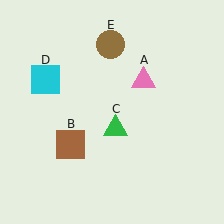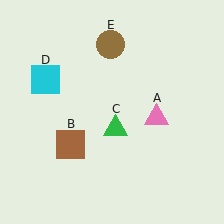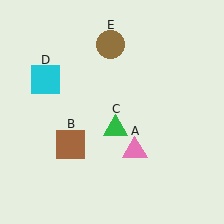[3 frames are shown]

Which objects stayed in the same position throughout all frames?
Brown square (object B) and green triangle (object C) and cyan square (object D) and brown circle (object E) remained stationary.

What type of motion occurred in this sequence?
The pink triangle (object A) rotated clockwise around the center of the scene.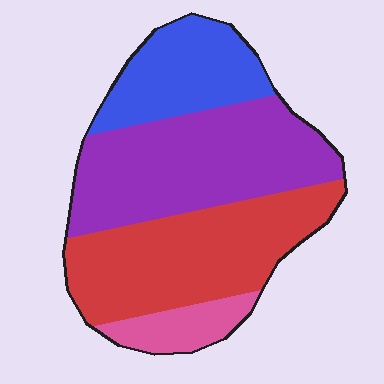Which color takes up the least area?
Pink, at roughly 10%.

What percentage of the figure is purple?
Purple takes up between a quarter and a half of the figure.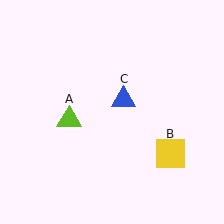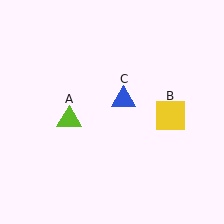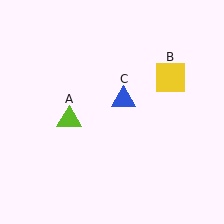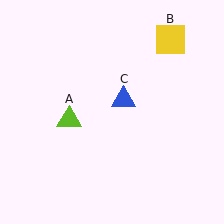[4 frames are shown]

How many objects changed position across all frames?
1 object changed position: yellow square (object B).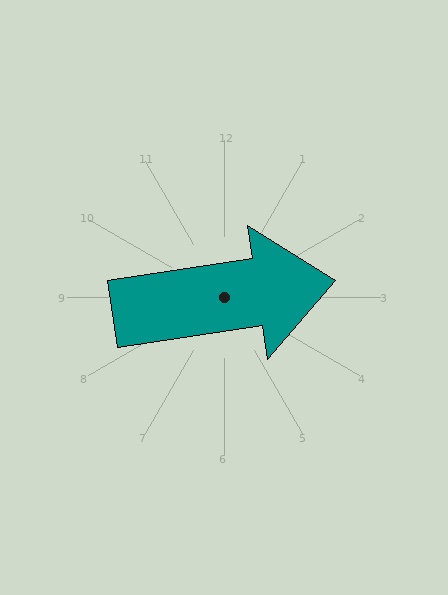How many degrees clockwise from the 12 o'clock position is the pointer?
Approximately 81 degrees.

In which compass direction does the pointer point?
East.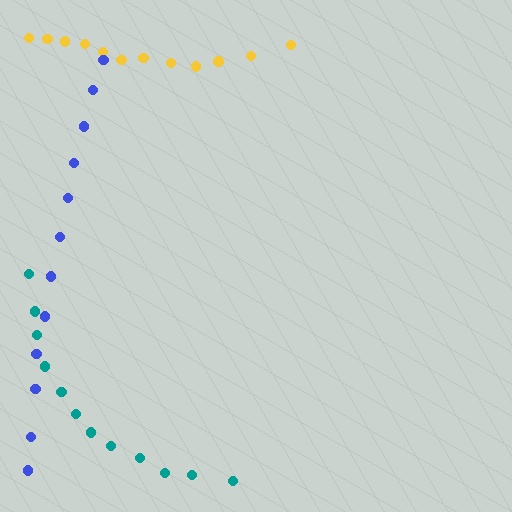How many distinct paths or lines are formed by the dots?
There are 3 distinct paths.